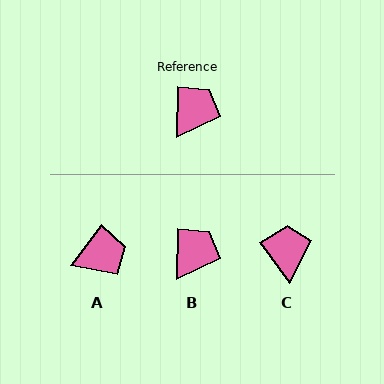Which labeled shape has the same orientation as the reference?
B.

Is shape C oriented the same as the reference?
No, it is off by about 37 degrees.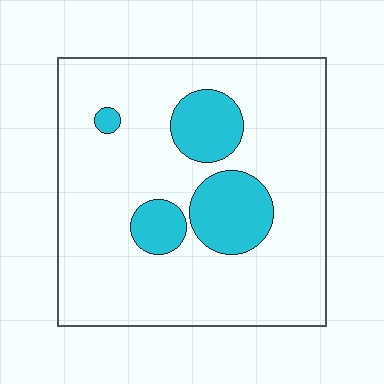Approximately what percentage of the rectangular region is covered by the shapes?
Approximately 20%.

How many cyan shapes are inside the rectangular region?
4.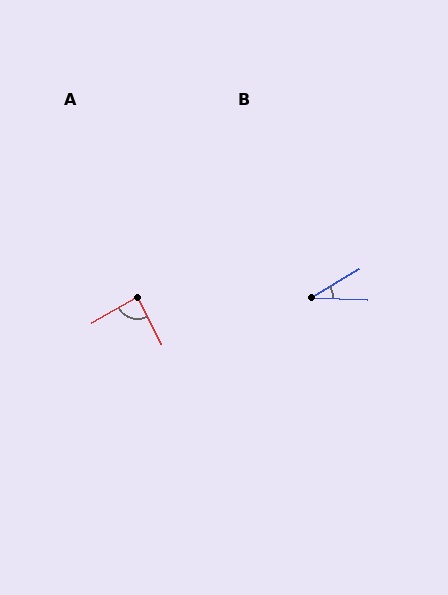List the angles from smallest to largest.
B (33°), A (86°).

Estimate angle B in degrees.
Approximately 33 degrees.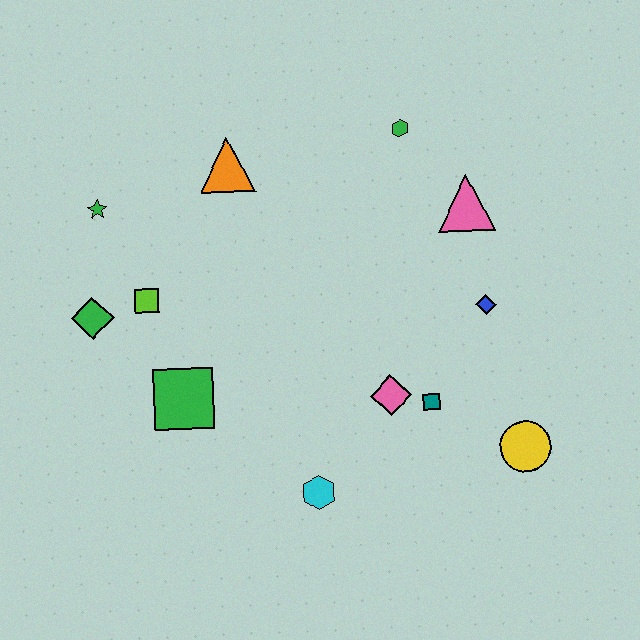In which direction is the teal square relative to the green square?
The teal square is to the right of the green square.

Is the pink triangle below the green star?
Yes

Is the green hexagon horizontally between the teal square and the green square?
Yes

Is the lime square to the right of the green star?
Yes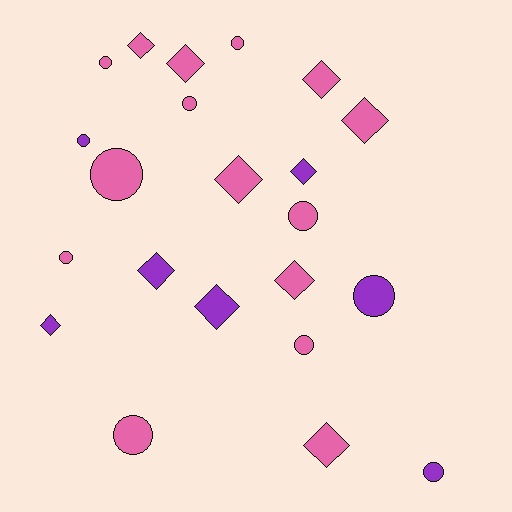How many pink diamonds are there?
There are 7 pink diamonds.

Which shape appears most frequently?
Circle, with 11 objects.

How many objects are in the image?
There are 22 objects.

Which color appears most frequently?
Pink, with 15 objects.